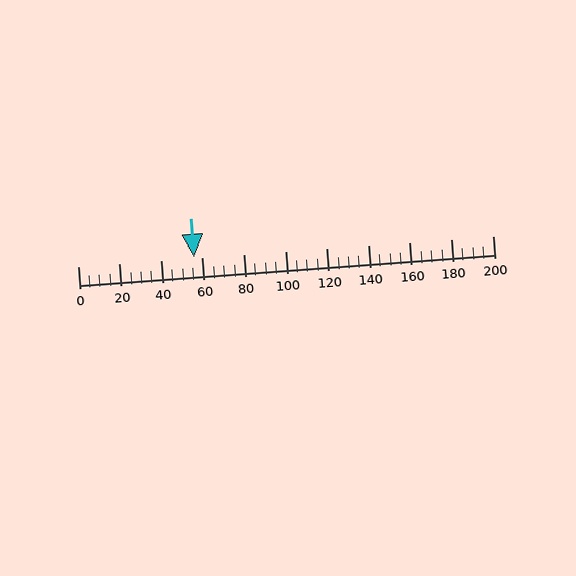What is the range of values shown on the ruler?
The ruler shows values from 0 to 200.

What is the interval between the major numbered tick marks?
The major tick marks are spaced 20 units apart.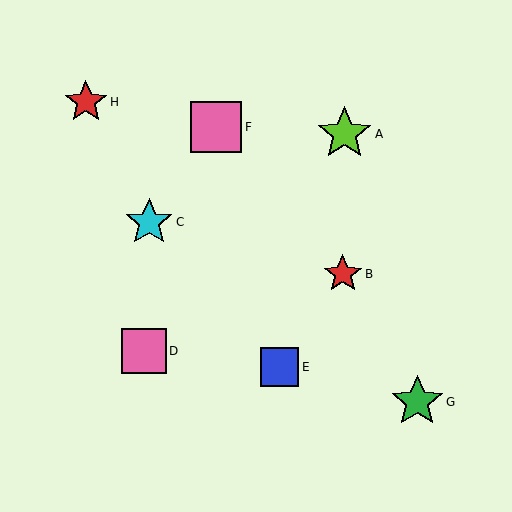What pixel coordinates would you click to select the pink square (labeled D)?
Click at (144, 351) to select the pink square D.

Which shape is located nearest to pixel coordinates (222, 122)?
The pink square (labeled F) at (216, 127) is nearest to that location.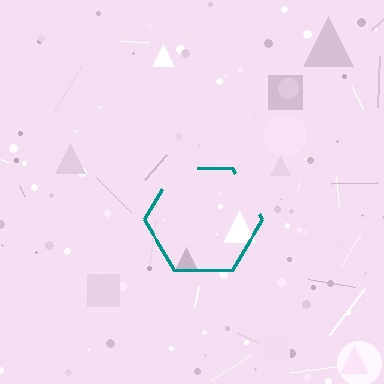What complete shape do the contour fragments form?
The contour fragments form a hexagon.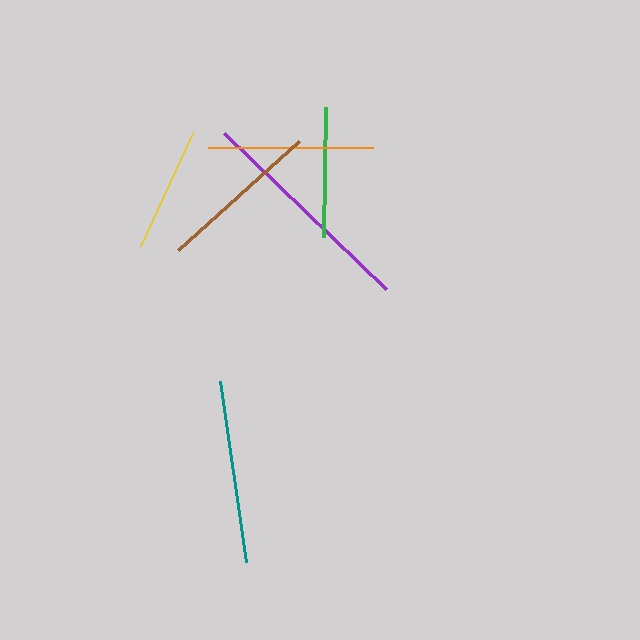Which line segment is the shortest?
The yellow line is the shortest at approximately 125 pixels.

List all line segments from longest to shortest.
From longest to shortest: purple, teal, orange, brown, green, yellow.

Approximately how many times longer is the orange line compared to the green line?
The orange line is approximately 1.3 times the length of the green line.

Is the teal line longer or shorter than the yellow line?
The teal line is longer than the yellow line.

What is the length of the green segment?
The green segment is approximately 130 pixels long.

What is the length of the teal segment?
The teal segment is approximately 183 pixels long.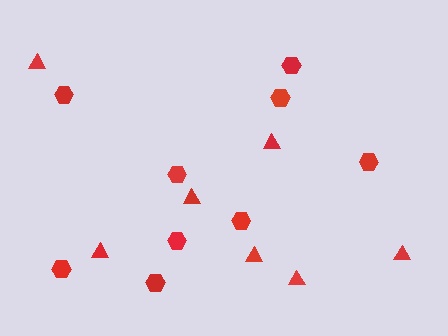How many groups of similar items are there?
There are 2 groups: one group of hexagons (9) and one group of triangles (7).